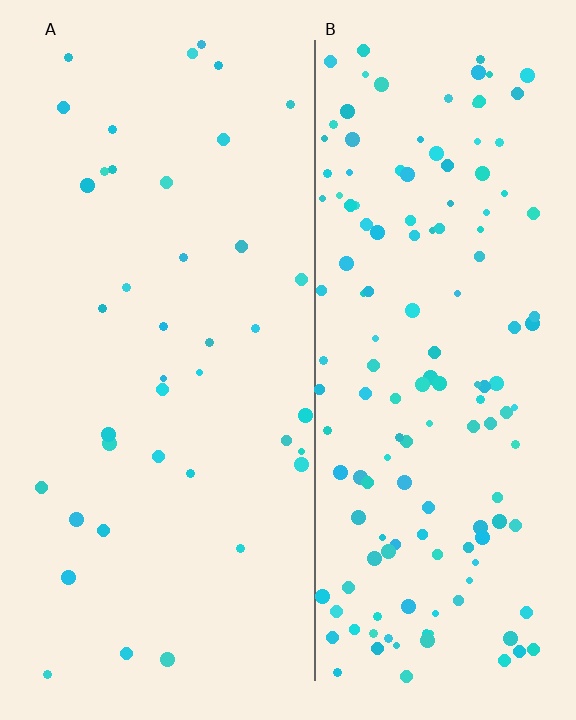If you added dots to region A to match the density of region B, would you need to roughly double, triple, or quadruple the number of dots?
Approximately quadruple.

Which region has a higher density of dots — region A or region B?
B (the right).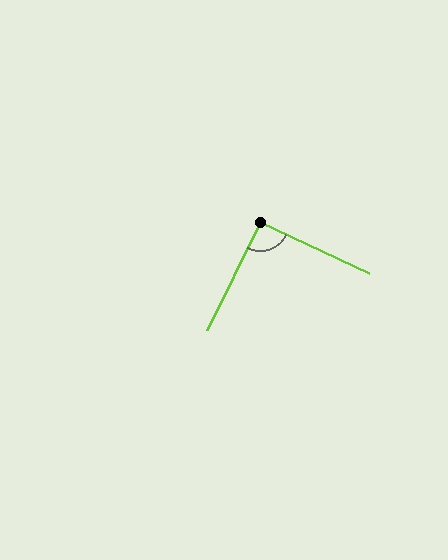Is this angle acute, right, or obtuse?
It is approximately a right angle.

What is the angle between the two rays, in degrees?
Approximately 91 degrees.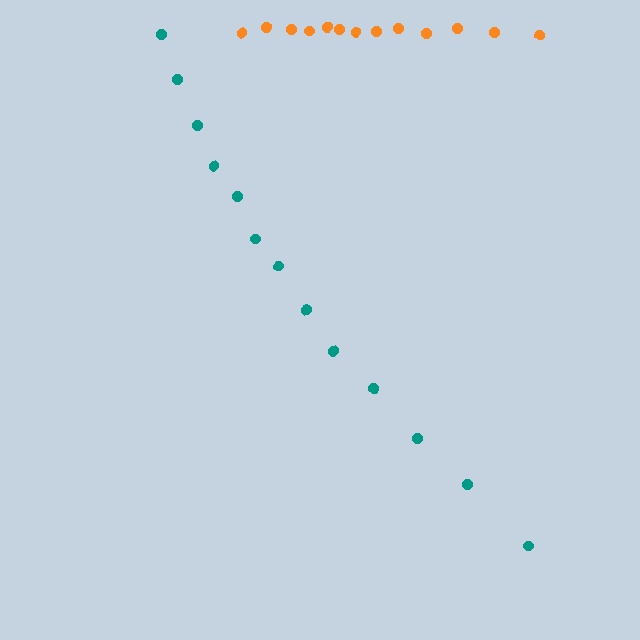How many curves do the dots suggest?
There are 2 distinct paths.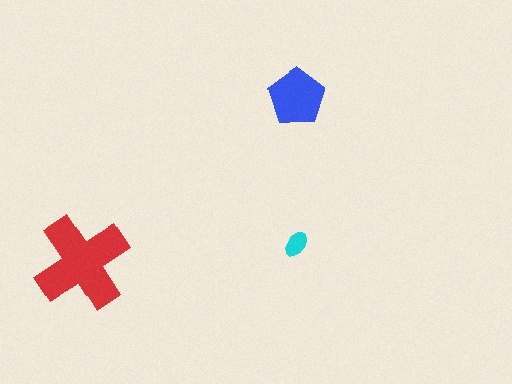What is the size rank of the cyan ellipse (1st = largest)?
3rd.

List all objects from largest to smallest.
The red cross, the blue pentagon, the cyan ellipse.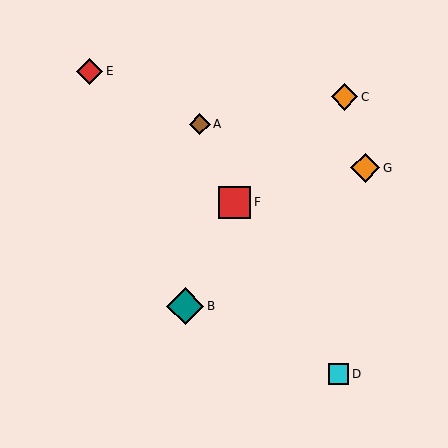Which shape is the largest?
The teal diamond (labeled B) is the largest.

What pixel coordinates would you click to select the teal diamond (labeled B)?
Click at (185, 306) to select the teal diamond B.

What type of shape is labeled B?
Shape B is a teal diamond.